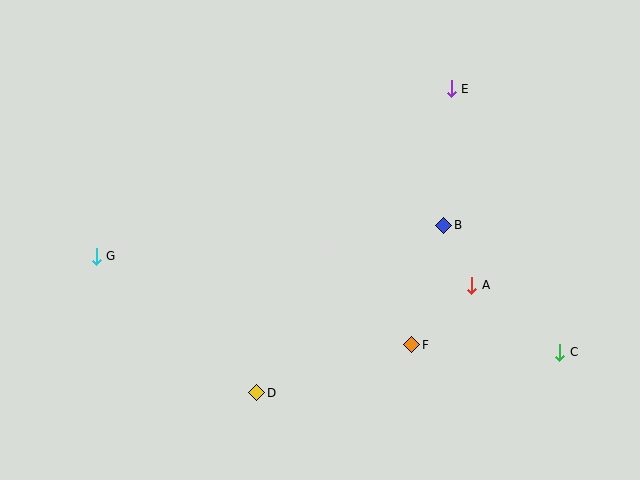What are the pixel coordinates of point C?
Point C is at (560, 352).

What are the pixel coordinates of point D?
Point D is at (257, 393).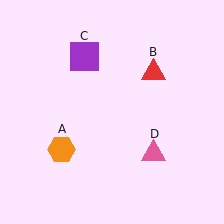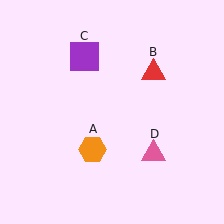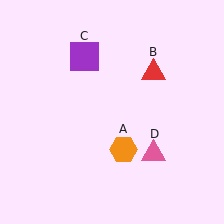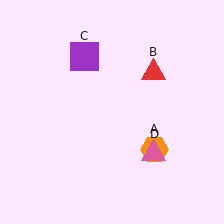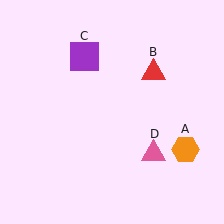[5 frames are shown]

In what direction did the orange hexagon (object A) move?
The orange hexagon (object A) moved right.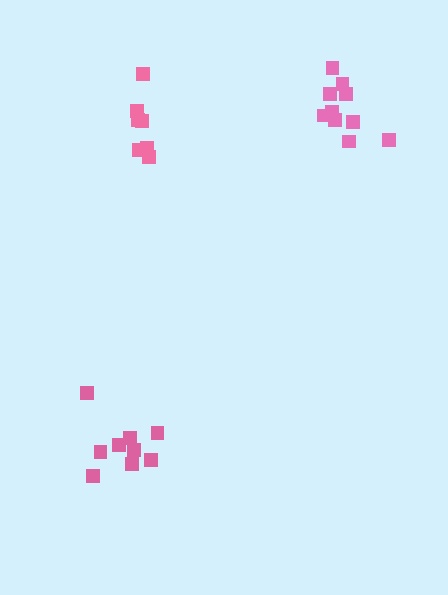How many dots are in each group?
Group 1: 9 dots, Group 2: 7 dots, Group 3: 10 dots (26 total).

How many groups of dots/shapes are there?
There are 3 groups.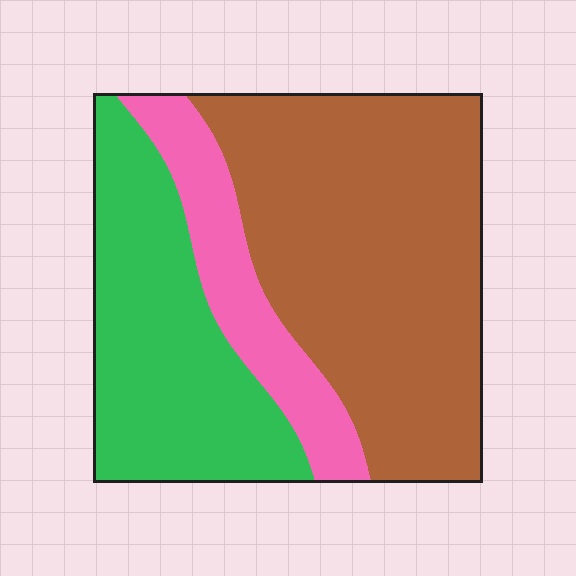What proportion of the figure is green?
Green covers 31% of the figure.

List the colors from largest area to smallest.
From largest to smallest: brown, green, pink.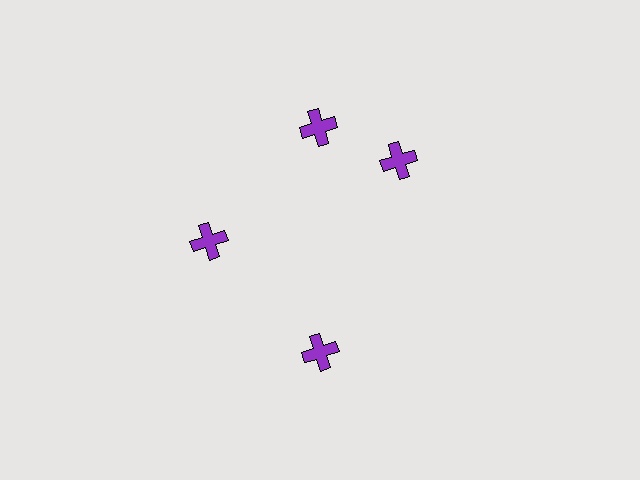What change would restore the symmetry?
The symmetry would be restored by rotating it back into even spacing with its neighbors so that all 4 crosses sit at equal angles and equal distance from the center.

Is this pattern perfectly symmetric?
No. The 4 purple crosses are arranged in a ring, but one element near the 3 o'clock position is rotated out of alignment along the ring, breaking the 4-fold rotational symmetry.